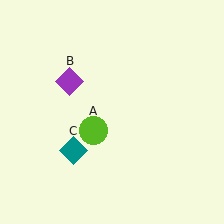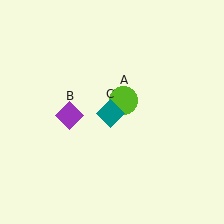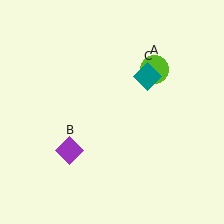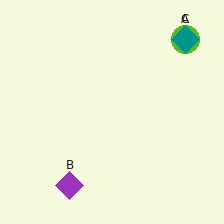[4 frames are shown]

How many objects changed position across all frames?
3 objects changed position: lime circle (object A), purple diamond (object B), teal diamond (object C).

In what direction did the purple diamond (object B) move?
The purple diamond (object B) moved down.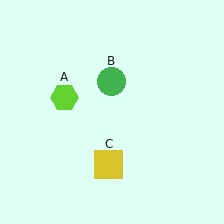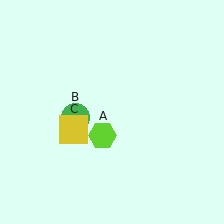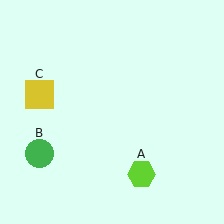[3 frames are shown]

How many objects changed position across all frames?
3 objects changed position: lime hexagon (object A), green circle (object B), yellow square (object C).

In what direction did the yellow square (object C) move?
The yellow square (object C) moved up and to the left.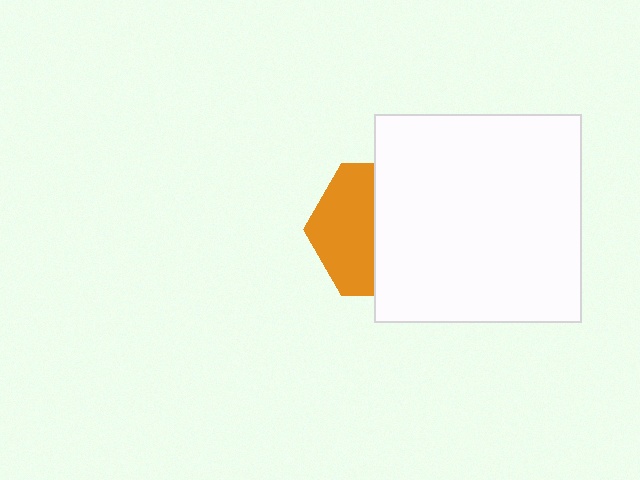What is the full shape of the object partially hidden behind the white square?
The partially hidden object is an orange hexagon.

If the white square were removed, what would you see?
You would see the complete orange hexagon.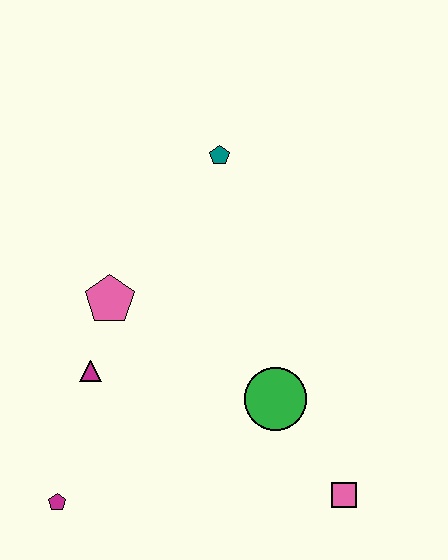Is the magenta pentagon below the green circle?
Yes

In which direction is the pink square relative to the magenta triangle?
The pink square is to the right of the magenta triangle.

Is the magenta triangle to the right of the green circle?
No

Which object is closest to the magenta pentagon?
The magenta triangle is closest to the magenta pentagon.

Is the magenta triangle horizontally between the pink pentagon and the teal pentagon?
No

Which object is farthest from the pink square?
The teal pentagon is farthest from the pink square.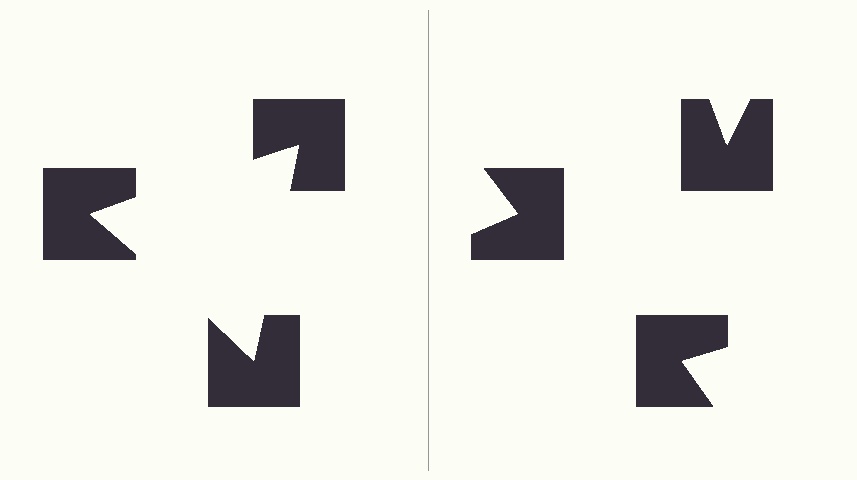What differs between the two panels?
The notched squares are positioned identically on both sides; only the wedge orientations differ. On the left they align to a triangle; on the right they are misaligned.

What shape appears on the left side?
An illusory triangle.